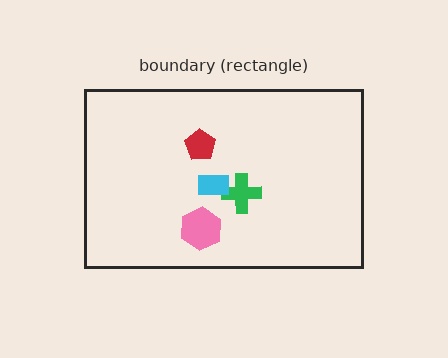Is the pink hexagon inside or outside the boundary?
Inside.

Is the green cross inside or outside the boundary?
Inside.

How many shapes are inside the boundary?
4 inside, 0 outside.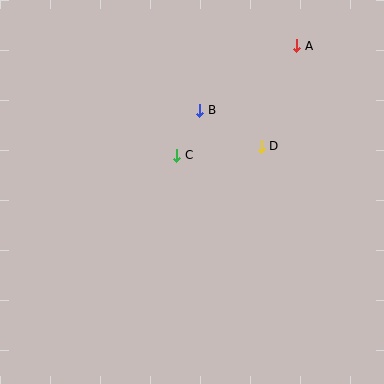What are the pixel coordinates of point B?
Point B is at (200, 110).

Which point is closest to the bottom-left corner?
Point C is closest to the bottom-left corner.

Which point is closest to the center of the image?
Point C at (177, 155) is closest to the center.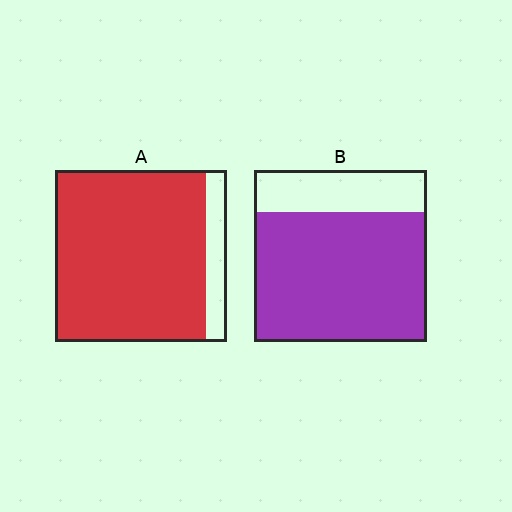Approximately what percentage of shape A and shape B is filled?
A is approximately 90% and B is approximately 75%.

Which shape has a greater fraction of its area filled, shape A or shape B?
Shape A.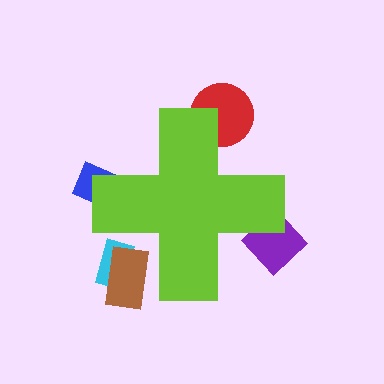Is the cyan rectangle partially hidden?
Yes, the cyan rectangle is partially hidden behind the lime cross.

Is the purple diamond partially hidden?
Yes, the purple diamond is partially hidden behind the lime cross.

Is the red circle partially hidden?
Yes, the red circle is partially hidden behind the lime cross.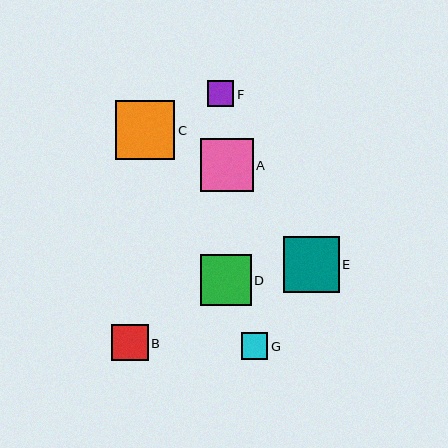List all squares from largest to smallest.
From largest to smallest: C, E, A, D, B, G, F.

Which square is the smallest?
Square F is the smallest with a size of approximately 26 pixels.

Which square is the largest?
Square C is the largest with a size of approximately 59 pixels.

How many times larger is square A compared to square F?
Square A is approximately 2.0 times the size of square F.